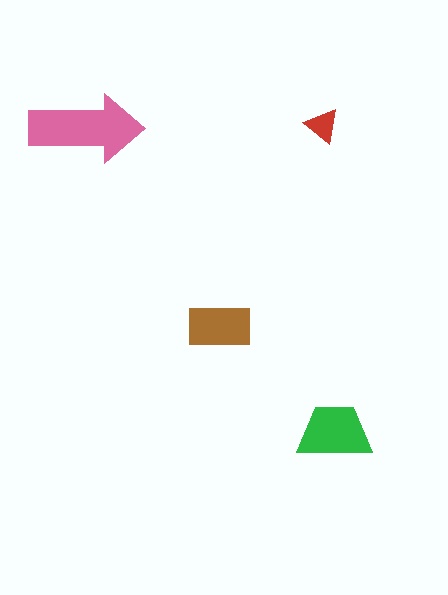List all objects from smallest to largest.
The red triangle, the brown rectangle, the green trapezoid, the pink arrow.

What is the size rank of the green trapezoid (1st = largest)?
2nd.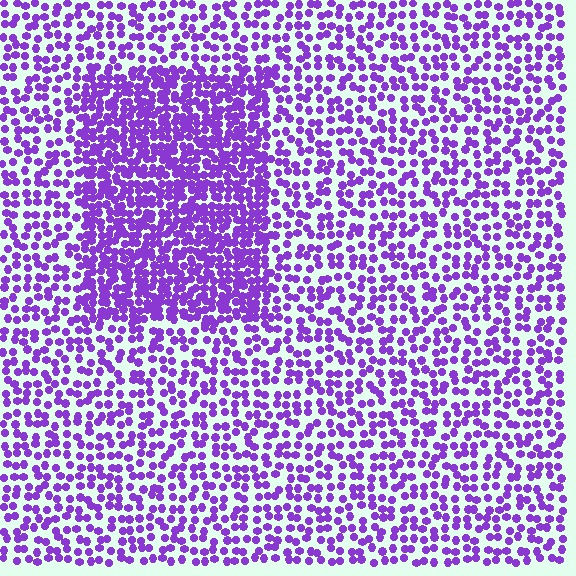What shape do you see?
I see a rectangle.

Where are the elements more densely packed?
The elements are more densely packed inside the rectangle boundary.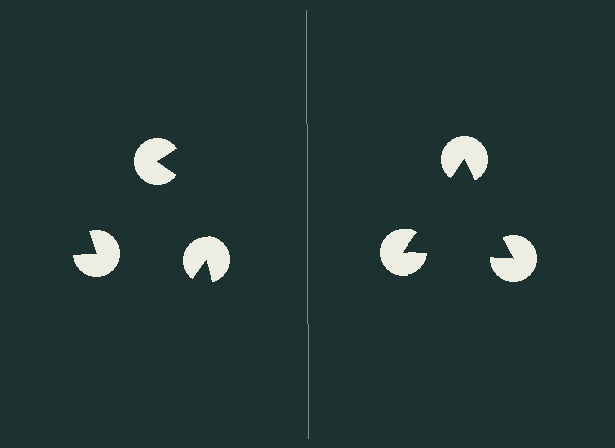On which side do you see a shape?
An illusory triangle appears on the right side. On the left side the wedge cuts are rotated, so no coherent shape forms.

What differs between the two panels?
The pac-man discs are positioned identically on both sides; only the wedge orientations differ. On the right they align to a triangle; on the left they are misaligned.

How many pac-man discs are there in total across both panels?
6 — 3 on each side.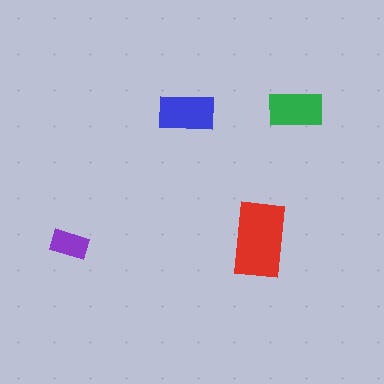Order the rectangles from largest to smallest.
the red one, the blue one, the green one, the purple one.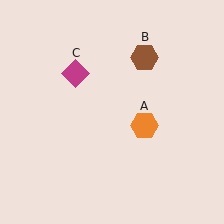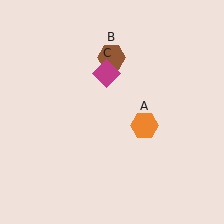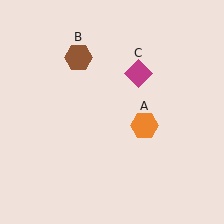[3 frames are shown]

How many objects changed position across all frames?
2 objects changed position: brown hexagon (object B), magenta diamond (object C).